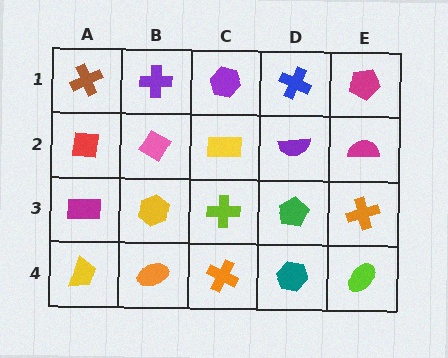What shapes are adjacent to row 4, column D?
A green pentagon (row 3, column D), an orange cross (row 4, column C), a lime ellipse (row 4, column E).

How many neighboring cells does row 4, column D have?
3.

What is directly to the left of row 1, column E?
A blue cross.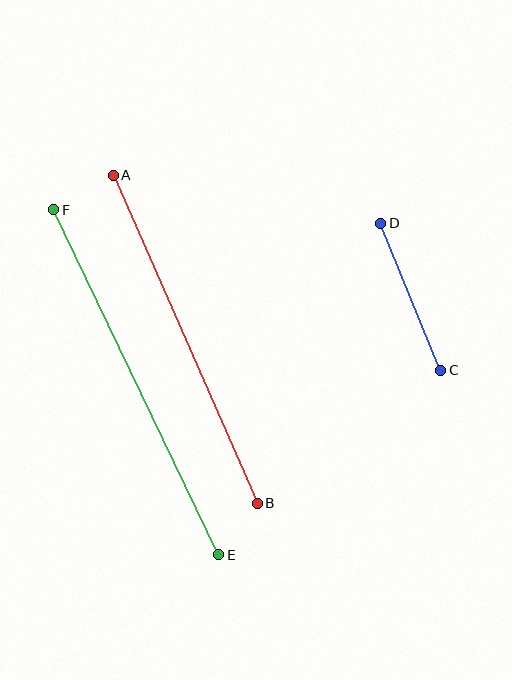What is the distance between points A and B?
The distance is approximately 358 pixels.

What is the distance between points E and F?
The distance is approximately 382 pixels.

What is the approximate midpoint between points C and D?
The midpoint is at approximately (411, 297) pixels.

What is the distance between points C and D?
The distance is approximately 159 pixels.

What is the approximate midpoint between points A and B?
The midpoint is at approximately (185, 339) pixels.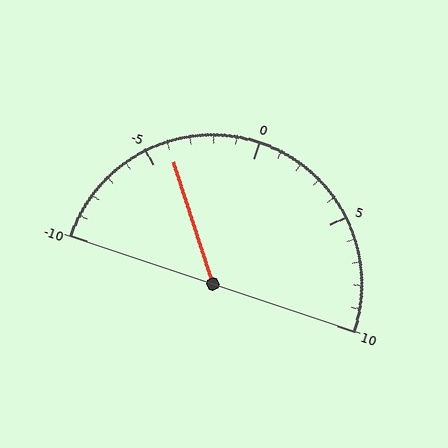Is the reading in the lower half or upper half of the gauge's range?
The reading is in the lower half of the range (-10 to 10).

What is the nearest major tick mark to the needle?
The nearest major tick mark is -5.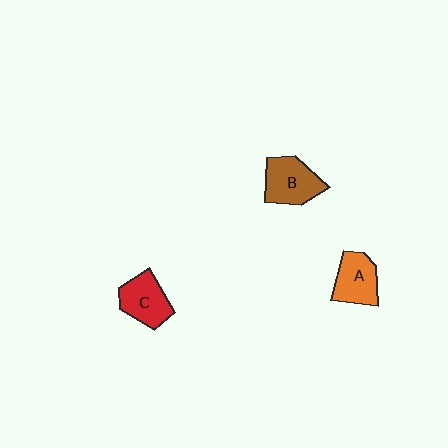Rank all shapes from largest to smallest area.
From largest to smallest: B (brown), C (red), A (orange).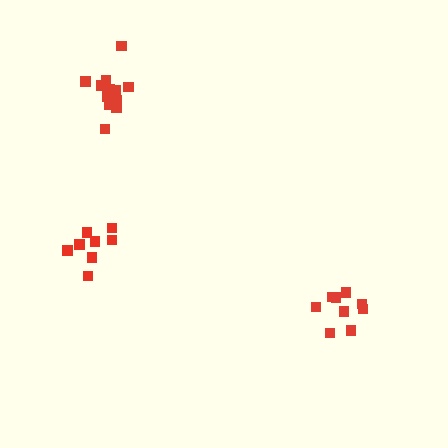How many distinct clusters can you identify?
There are 3 distinct clusters.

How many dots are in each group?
Group 1: 8 dots, Group 2: 9 dots, Group 3: 13 dots (30 total).